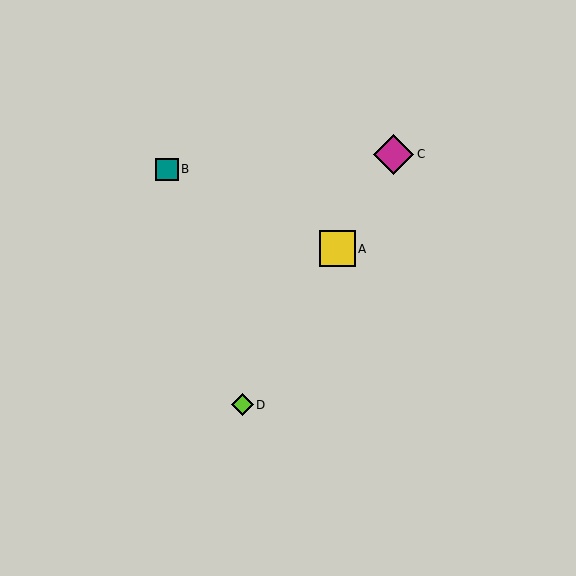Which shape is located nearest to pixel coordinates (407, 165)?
The magenta diamond (labeled C) at (394, 154) is nearest to that location.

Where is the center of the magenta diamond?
The center of the magenta diamond is at (394, 154).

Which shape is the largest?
The magenta diamond (labeled C) is the largest.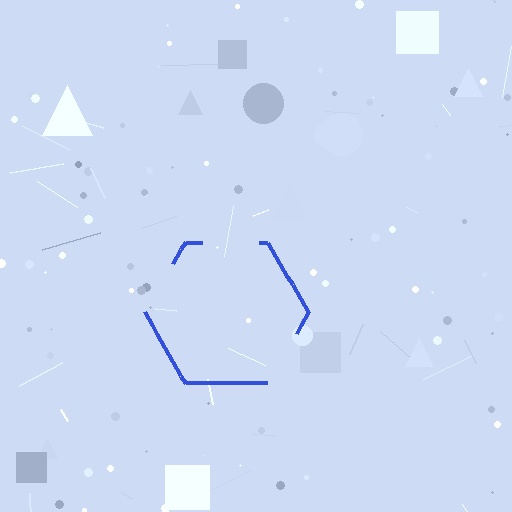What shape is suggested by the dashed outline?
The dashed outline suggests a hexagon.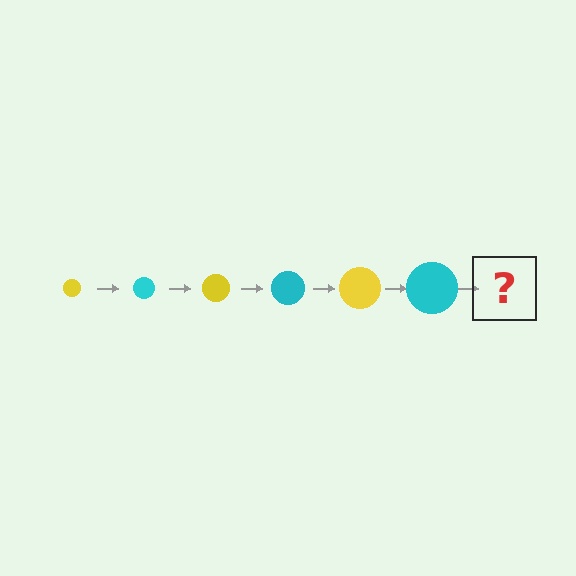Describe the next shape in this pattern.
It should be a yellow circle, larger than the previous one.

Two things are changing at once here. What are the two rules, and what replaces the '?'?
The two rules are that the circle grows larger each step and the color cycles through yellow and cyan. The '?' should be a yellow circle, larger than the previous one.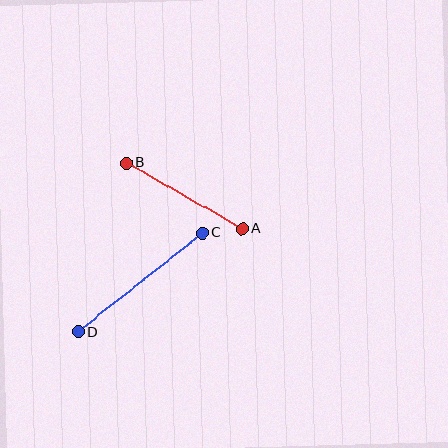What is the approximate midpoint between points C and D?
The midpoint is at approximately (140, 283) pixels.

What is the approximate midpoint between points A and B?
The midpoint is at approximately (184, 196) pixels.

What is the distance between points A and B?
The distance is approximately 133 pixels.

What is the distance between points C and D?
The distance is approximately 159 pixels.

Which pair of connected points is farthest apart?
Points C and D are farthest apart.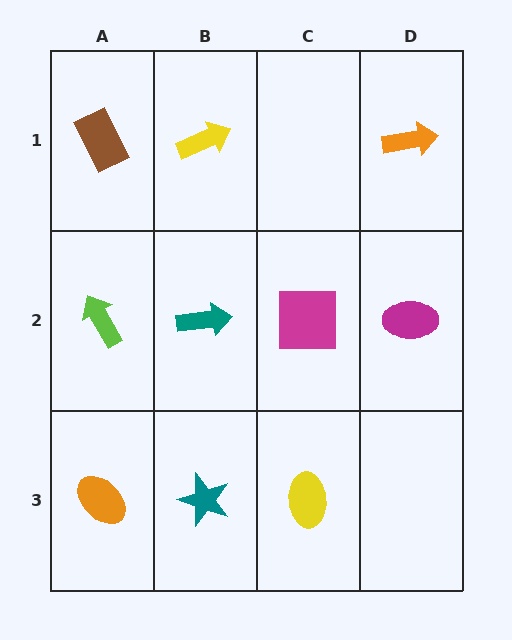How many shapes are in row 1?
3 shapes.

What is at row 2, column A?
A lime arrow.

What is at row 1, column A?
A brown rectangle.